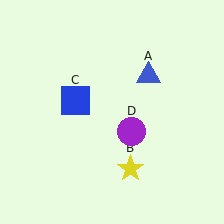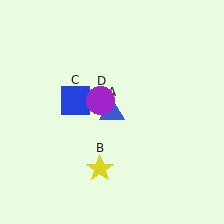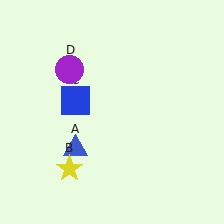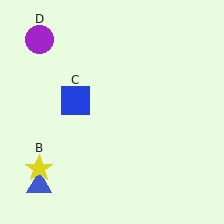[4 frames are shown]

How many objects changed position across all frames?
3 objects changed position: blue triangle (object A), yellow star (object B), purple circle (object D).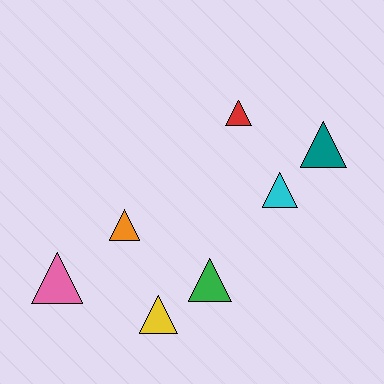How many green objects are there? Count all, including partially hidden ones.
There is 1 green object.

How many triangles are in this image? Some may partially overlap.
There are 7 triangles.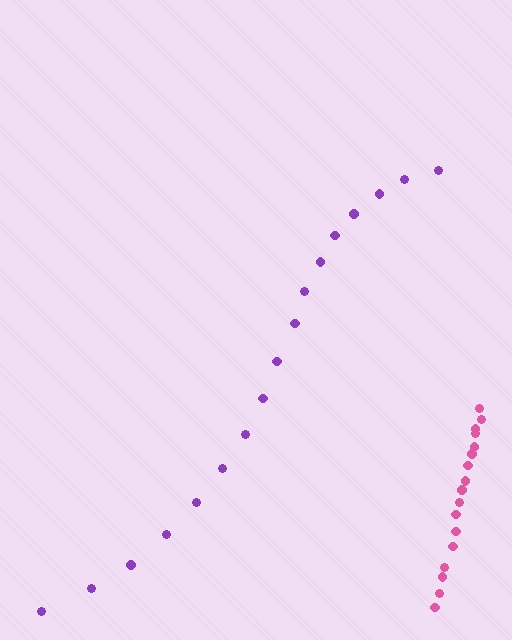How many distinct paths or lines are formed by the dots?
There are 2 distinct paths.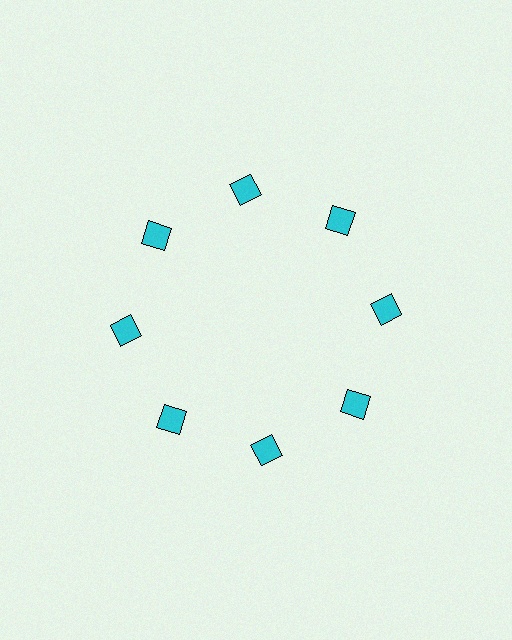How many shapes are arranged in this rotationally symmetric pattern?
There are 8 shapes, arranged in 8 groups of 1.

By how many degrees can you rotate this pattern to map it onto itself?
The pattern maps onto itself every 45 degrees of rotation.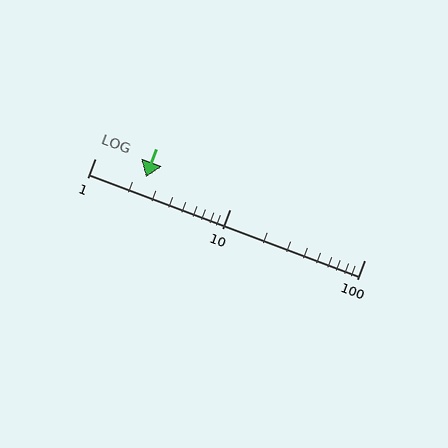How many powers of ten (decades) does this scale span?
The scale spans 2 decades, from 1 to 100.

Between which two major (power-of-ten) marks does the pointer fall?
The pointer is between 1 and 10.